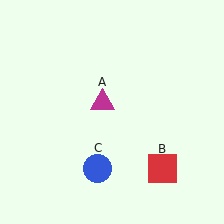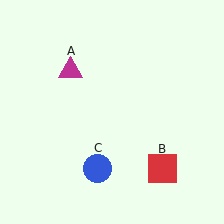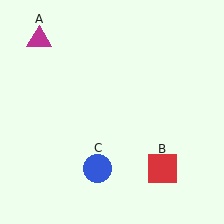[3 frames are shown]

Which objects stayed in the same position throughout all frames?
Red square (object B) and blue circle (object C) remained stationary.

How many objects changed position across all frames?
1 object changed position: magenta triangle (object A).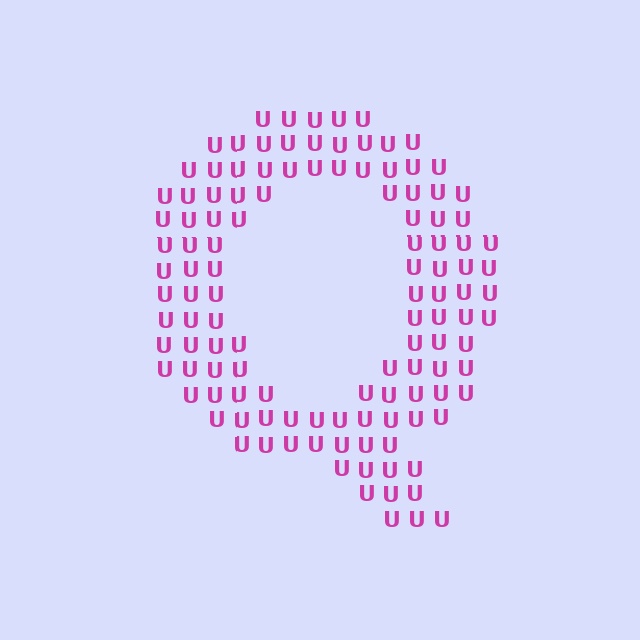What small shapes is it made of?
It is made of small letter U's.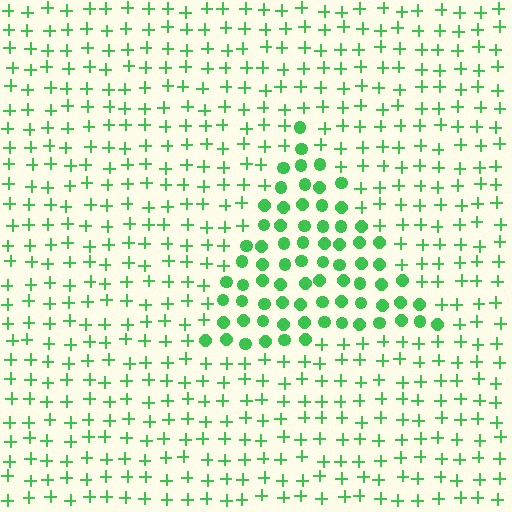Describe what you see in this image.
The image is filled with small green elements arranged in a uniform grid. A triangle-shaped region contains circles, while the surrounding area contains plus signs. The boundary is defined purely by the change in element shape.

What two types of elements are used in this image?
The image uses circles inside the triangle region and plus signs outside it.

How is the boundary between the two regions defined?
The boundary is defined by a change in element shape: circles inside vs. plus signs outside. All elements share the same color and spacing.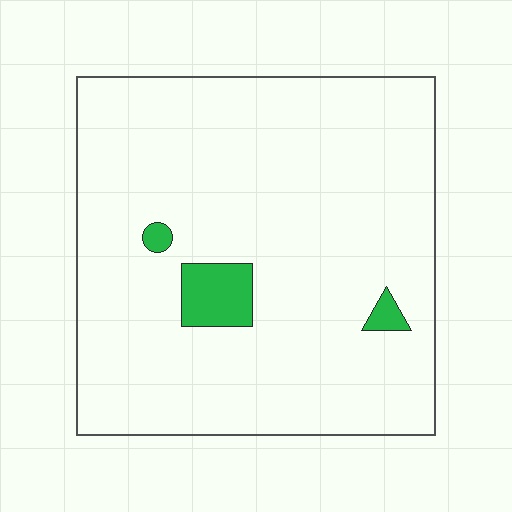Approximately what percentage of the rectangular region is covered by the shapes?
Approximately 5%.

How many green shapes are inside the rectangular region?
3.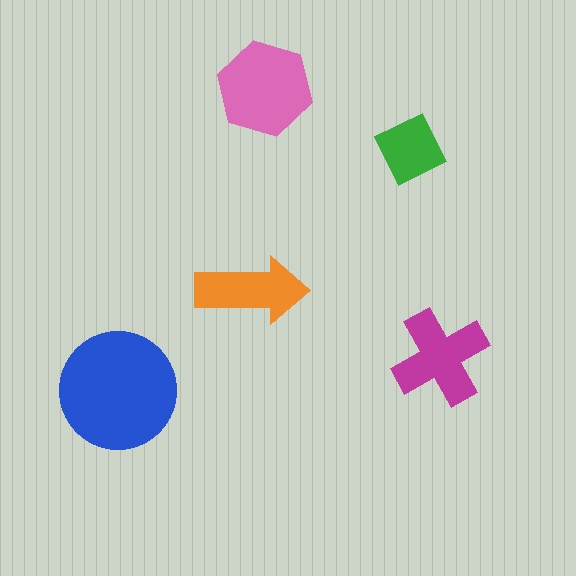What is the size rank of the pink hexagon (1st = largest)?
2nd.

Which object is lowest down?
The blue circle is bottommost.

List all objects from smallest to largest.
The green diamond, the orange arrow, the magenta cross, the pink hexagon, the blue circle.